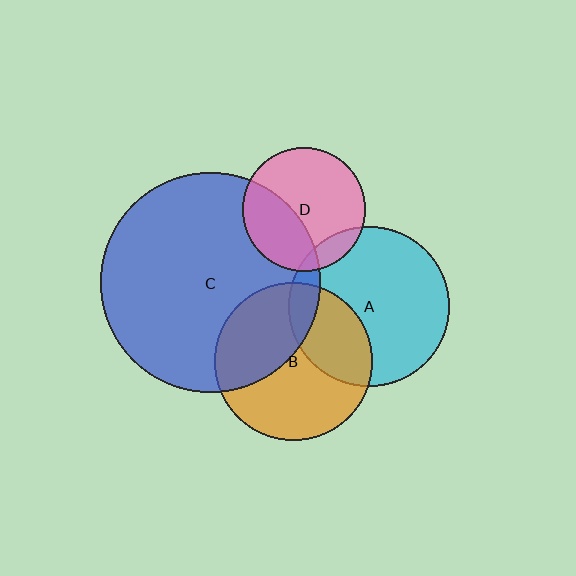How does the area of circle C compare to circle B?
Approximately 1.9 times.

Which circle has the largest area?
Circle C (blue).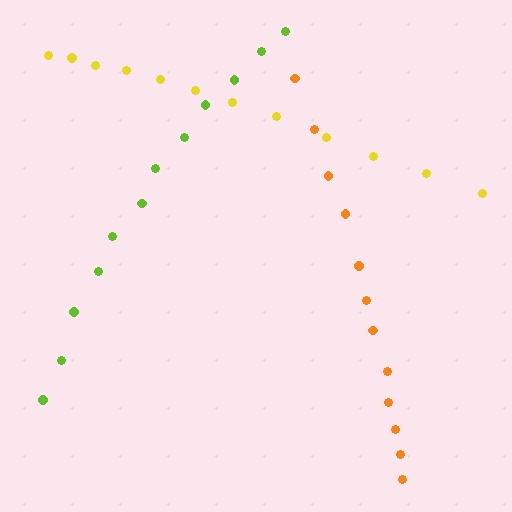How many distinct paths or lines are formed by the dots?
There are 3 distinct paths.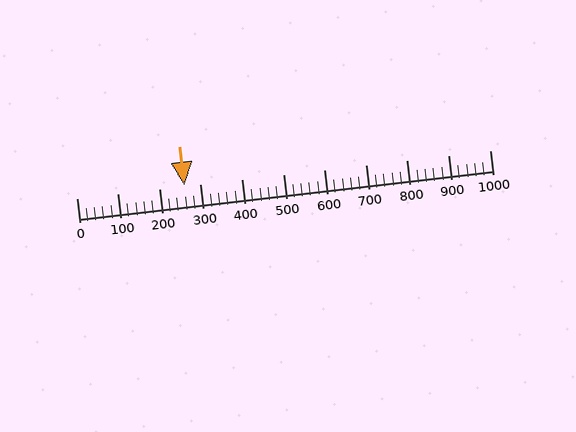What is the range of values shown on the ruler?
The ruler shows values from 0 to 1000.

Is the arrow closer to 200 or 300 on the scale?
The arrow is closer to 300.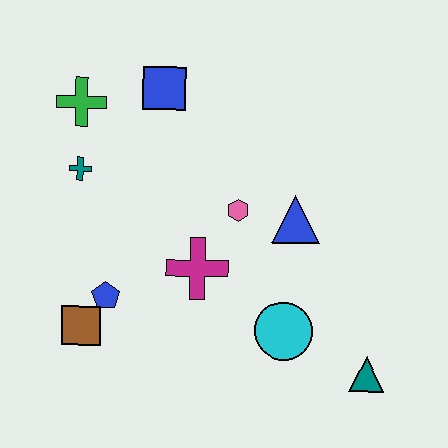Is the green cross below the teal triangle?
No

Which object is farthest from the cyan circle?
The green cross is farthest from the cyan circle.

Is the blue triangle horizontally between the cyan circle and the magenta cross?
No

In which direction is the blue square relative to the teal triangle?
The blue square is above the teal triangle.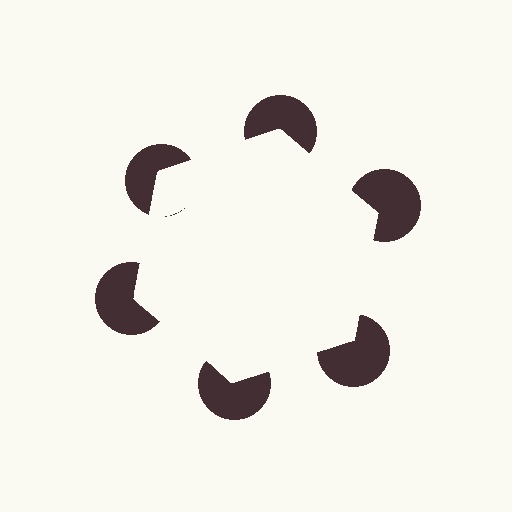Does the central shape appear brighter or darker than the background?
It typically appears slightly brighter than the background, even though no actual brightness change is drawn.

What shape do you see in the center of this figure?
An illusory hexagon — its edges are inferred from the aligned wedge cuts in the pac-man discs, not physically drawn.